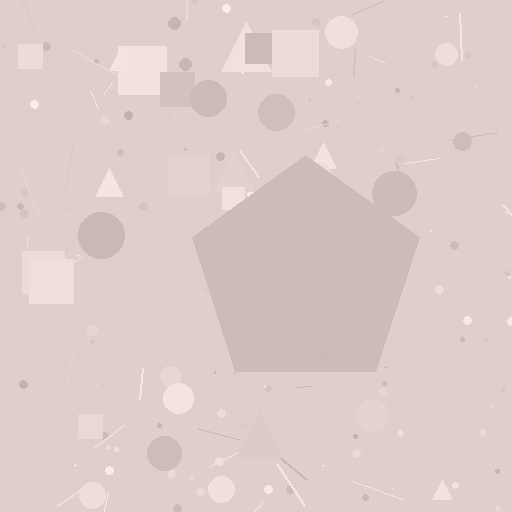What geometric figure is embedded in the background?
A pentagon is embedded in the background.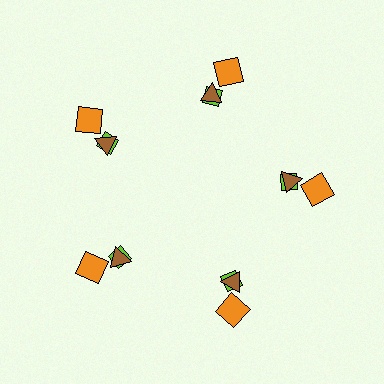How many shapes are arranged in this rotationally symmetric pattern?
There are 15 shapes, arranged in 5 groups of 3.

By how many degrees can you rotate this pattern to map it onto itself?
The pattern maps onto itself every 72 degrees of rotation.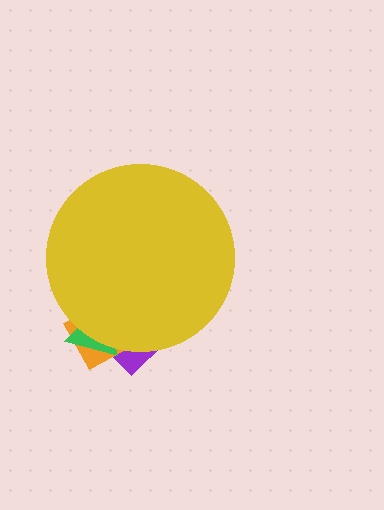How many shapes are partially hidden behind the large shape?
3 shapes are partially hidden.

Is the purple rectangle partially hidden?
Yes, the purple rectangle is partially hidden behind the yellow circle.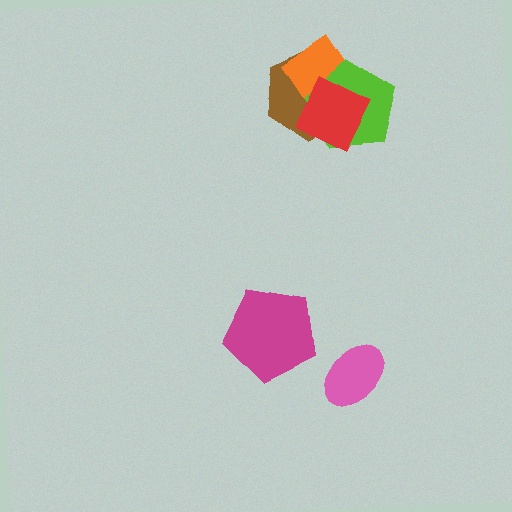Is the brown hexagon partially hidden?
Yes, it is partially covered by another shape.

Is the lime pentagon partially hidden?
Yes, it is partially covered by another shape.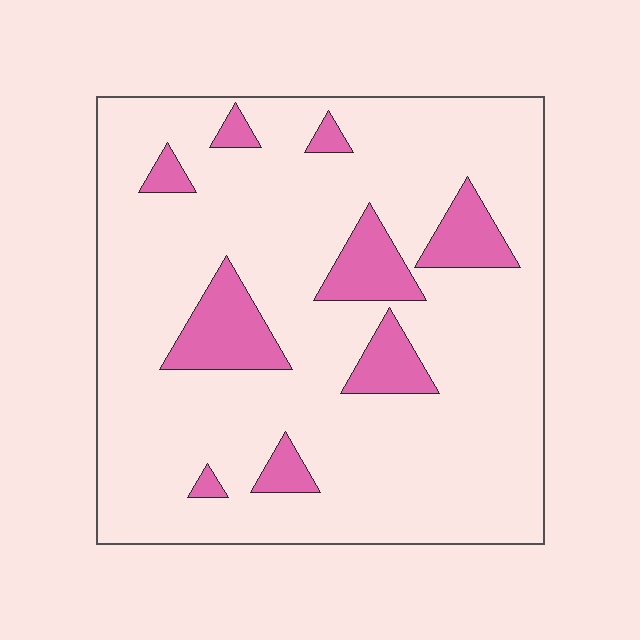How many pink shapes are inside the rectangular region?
9.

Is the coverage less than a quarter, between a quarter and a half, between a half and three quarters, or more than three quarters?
Less than a quarter.